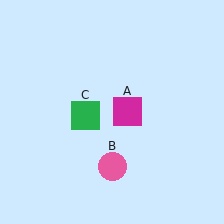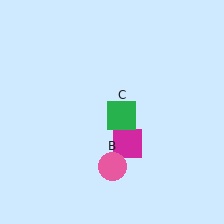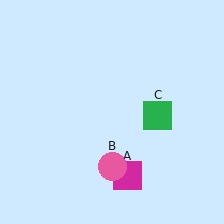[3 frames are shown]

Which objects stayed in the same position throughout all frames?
Pink circle (object B) remained stationary.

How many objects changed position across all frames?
2 objects changed position: magenta square (object A), green square (object C).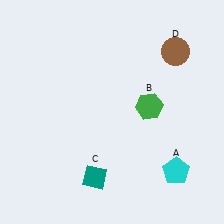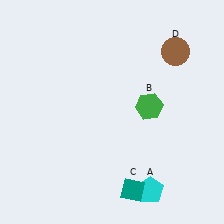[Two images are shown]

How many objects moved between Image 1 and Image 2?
2 objects moved between the two images.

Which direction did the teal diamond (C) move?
The teal diamond (C) moved right.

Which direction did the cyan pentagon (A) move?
The cyan pentagon (A) moved left.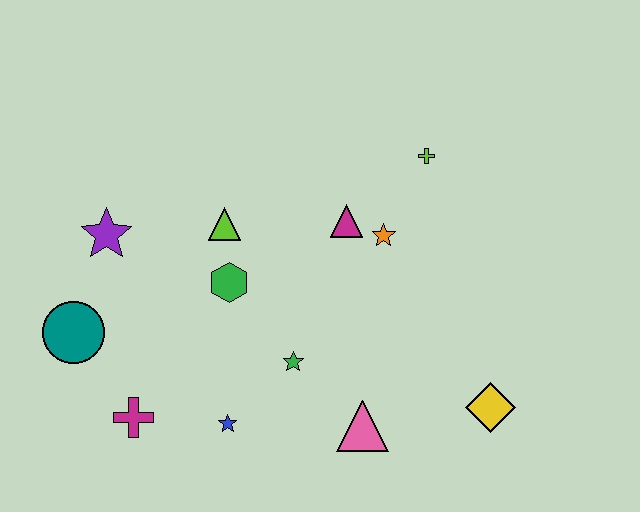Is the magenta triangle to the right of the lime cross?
No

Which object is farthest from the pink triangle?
The purple star is farthest from the pink triangle.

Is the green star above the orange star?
No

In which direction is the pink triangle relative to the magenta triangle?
The pink triangle is below the magenta triangle.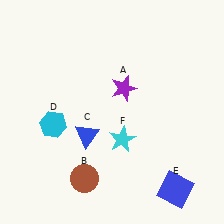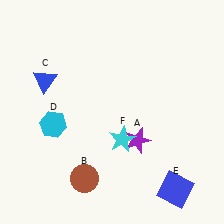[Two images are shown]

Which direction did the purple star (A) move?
The purple star (A) moved down.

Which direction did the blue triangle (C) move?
The blue triangle (C) moved up.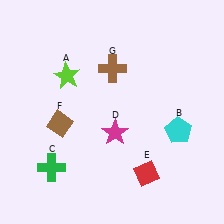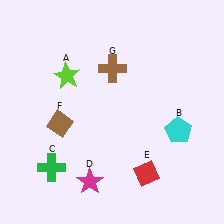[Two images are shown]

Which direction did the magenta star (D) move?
The magenta star (D) moved down.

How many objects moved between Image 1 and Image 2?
1 object moved between the two images.